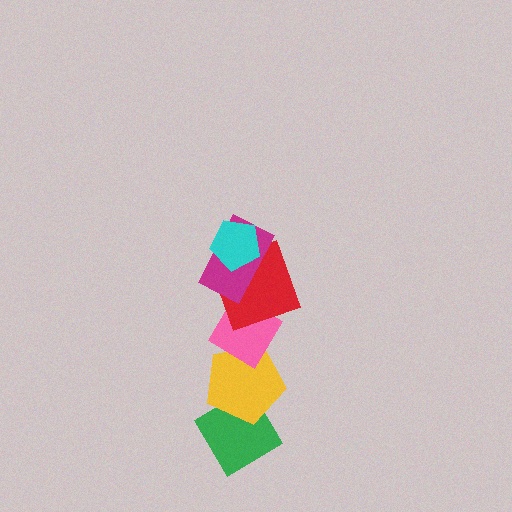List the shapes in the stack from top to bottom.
From top to bottom: the cyan pentagon, the magenta rectangle, the red square, the pink diamond, the yellow pentagon, the green diamond.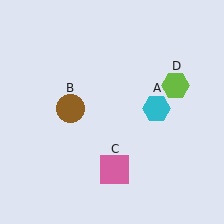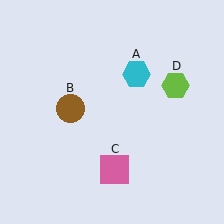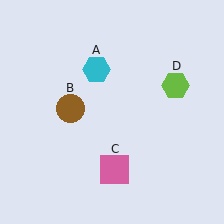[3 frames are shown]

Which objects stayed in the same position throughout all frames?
Brown circle (object B) and pink square (object C) and lime hexagon (object D) remained stationary.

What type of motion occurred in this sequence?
The cyan hexagon (object A) rotated counterclockwise around the center of the scene.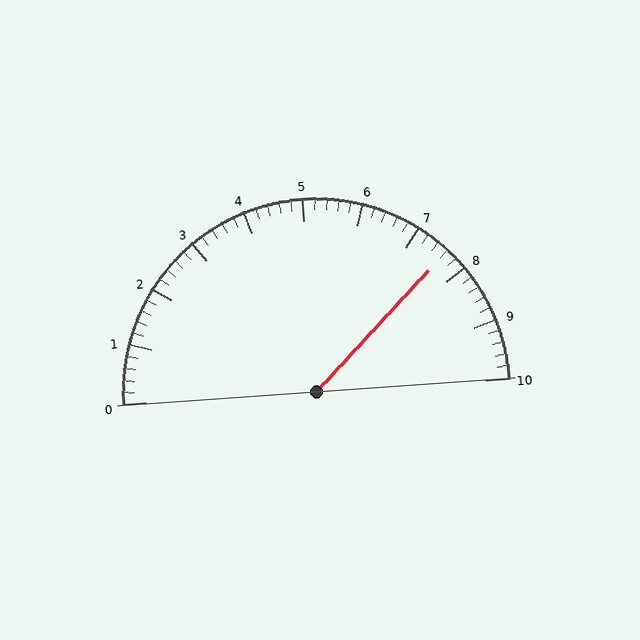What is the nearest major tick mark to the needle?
The nearest major tick mark is 8.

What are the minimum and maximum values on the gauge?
The gauge ranges from 0 to 10.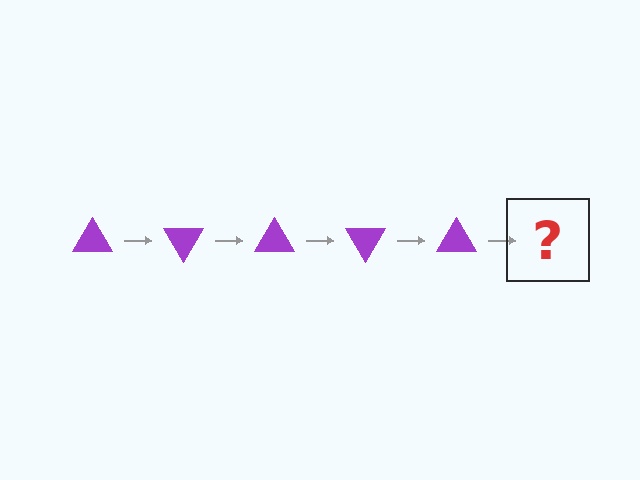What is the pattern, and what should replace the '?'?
The pattern is that the triangle rotates 60 degrees each step. The '?' should be a purple triangle rotated 300 degrees.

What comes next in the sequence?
The next element should be a purple triangle rotated 300 degrees.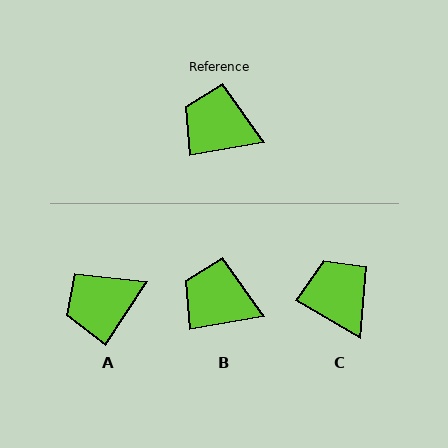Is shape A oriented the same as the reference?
No, it is off by about 48 degrees.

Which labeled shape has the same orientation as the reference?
B.